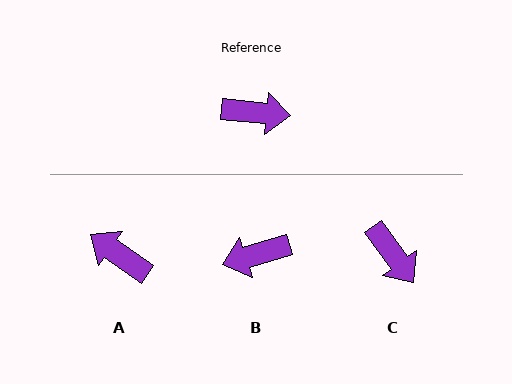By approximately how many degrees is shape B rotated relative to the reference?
Approximately 157 degrees clockwise.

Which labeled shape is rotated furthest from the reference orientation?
B, about 157 degrees away.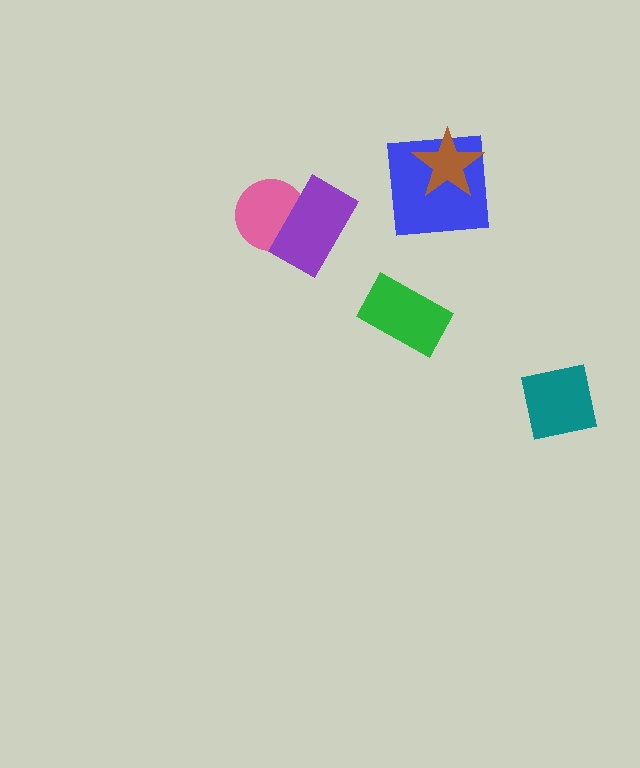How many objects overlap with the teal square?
0 objects overlap with the teal square.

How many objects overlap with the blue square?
1 object overlaps with the blue square.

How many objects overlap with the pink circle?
1 object overlaps with the pink circle.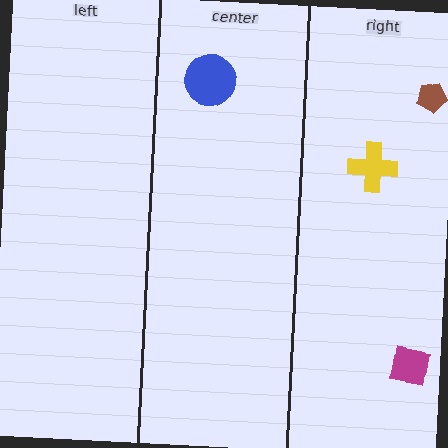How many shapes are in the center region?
1.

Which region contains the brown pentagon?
The right region.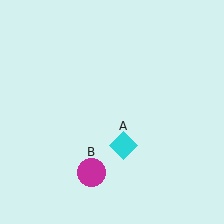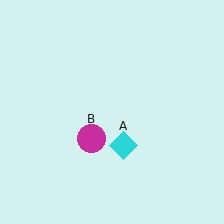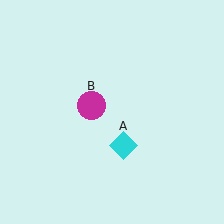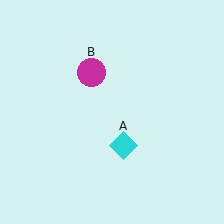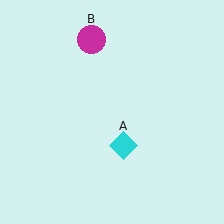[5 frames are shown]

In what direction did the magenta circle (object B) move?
The magenta circle (object B) moved up.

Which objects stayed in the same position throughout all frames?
Cyan diamond (object A) remained stationary.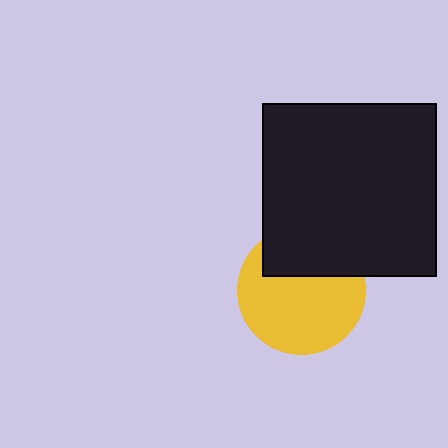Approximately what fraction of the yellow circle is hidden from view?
Roughly 33% of the yellow circle is hidden behind the black square.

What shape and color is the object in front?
The object in front is a black square.